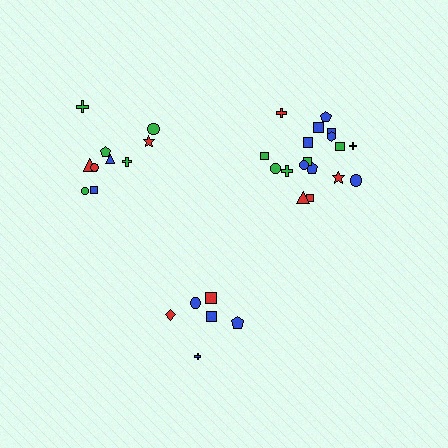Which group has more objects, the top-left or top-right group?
The top-right group.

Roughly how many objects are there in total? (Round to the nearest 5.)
Roughly 35 objects in total.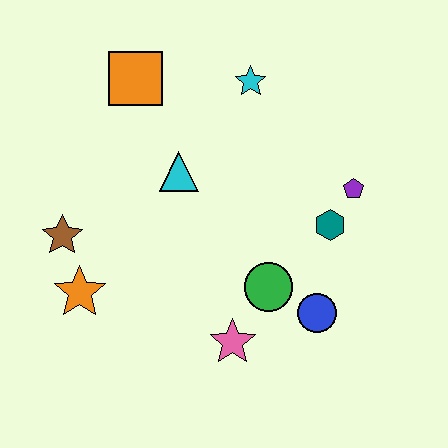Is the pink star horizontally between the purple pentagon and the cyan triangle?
Yes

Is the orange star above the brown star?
No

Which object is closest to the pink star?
The green circle is closest to the pink star.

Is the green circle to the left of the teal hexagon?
Yes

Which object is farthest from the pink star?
The orange square is farthest from the pink star.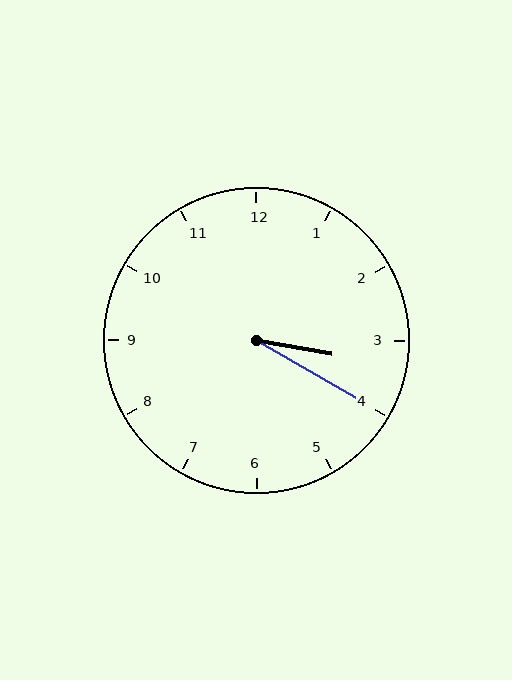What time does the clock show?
3:20.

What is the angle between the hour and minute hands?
Approximately 20 degrees.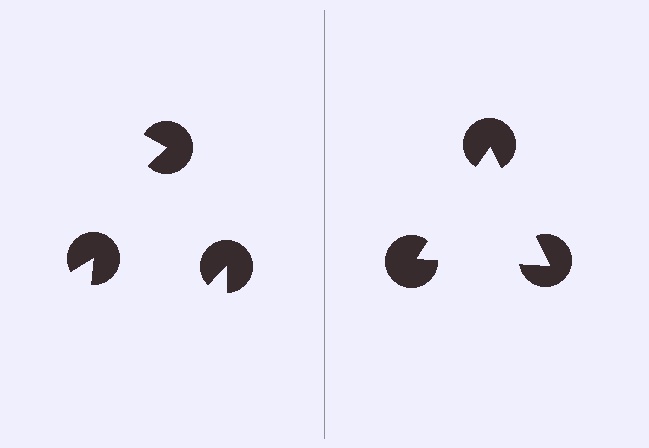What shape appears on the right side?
An illusory triangle.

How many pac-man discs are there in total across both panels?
6 — 3 on each side.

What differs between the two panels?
The pac-man discs are positioned identically on both sides; only the wedge orientations differ. On the right they align to a triangle; on the left they are misaligned.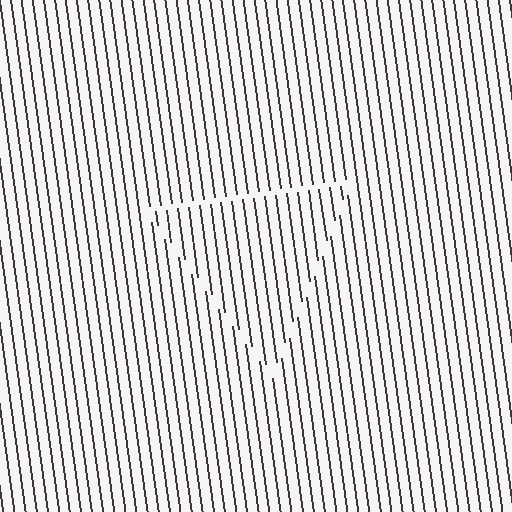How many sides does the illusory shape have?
3 sides — the line-ends trace a triangle.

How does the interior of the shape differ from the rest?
The interior of the shape contains the same grating, shifted by half a period — the contour is defined by the phase discontinuity where line-ends from the inner and outer gratings abut.